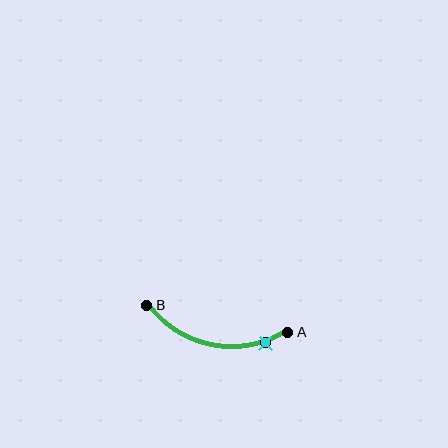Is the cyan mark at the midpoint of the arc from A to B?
No. The cyan mark lies on the arc but is closer to endpoint A. The arc midpoint would be at the point on the curve equidistant along the arc from both A and B.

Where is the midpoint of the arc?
The arc midpoint is the point on the curve farthest from the straight line joining A and B. It sits below that line.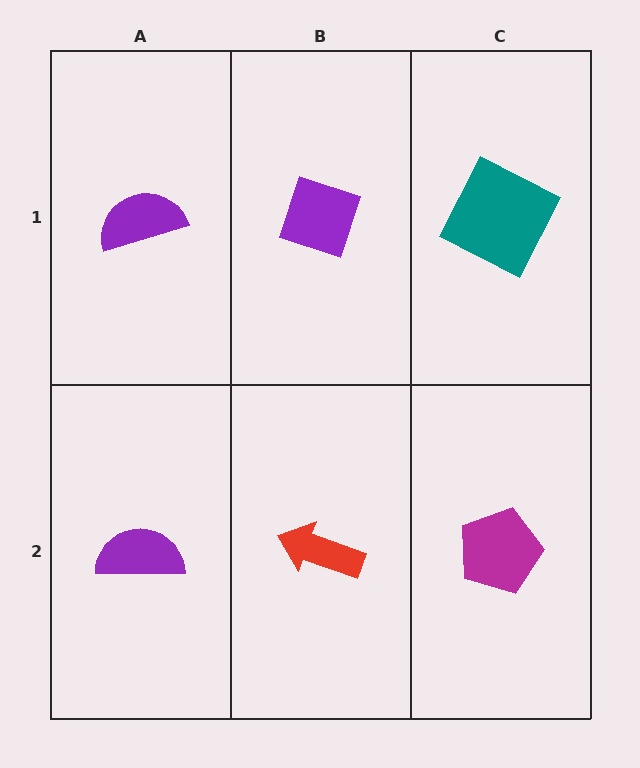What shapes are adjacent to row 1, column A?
A purple semicircle (row 2, column A), a purple diamond (row 1, column B).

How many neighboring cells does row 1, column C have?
2.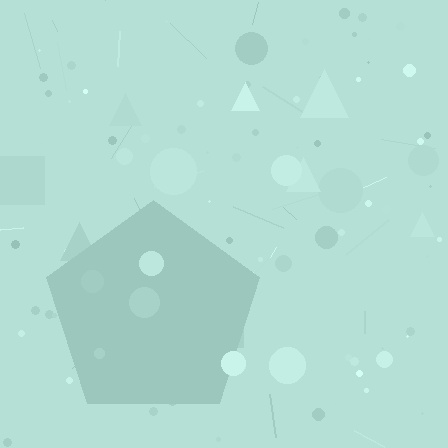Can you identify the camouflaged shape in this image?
The camouflaged shape is a pentagon.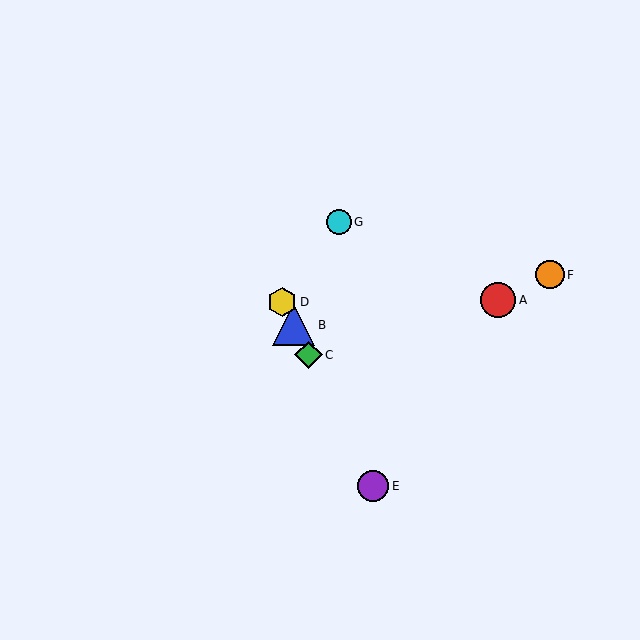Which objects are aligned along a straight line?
Objects B, C, D, E are aligned along a straight line.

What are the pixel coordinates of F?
Object F is at (550, 275).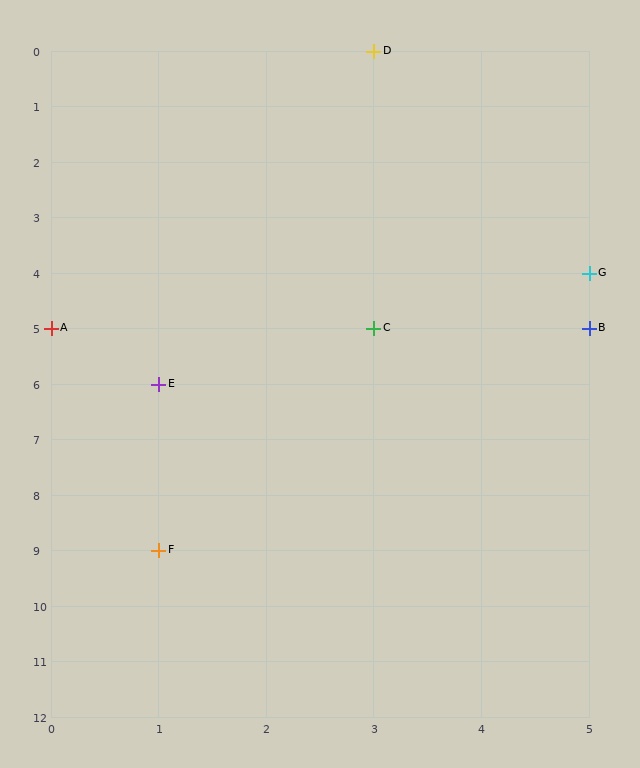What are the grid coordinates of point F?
Point F is at grid coordinates (1, 9).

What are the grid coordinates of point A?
Point A is at grid coordinates (0, 5).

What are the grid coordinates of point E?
Point E is at grid coordinates (1, 6).